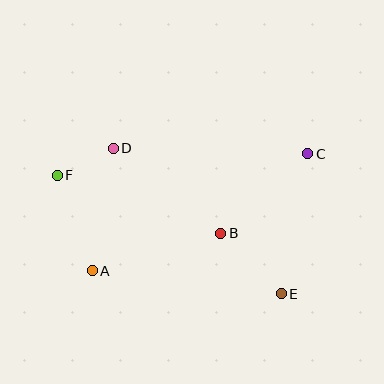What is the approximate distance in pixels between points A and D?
The distance between A and D is approximately 124 pixels.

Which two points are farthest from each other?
Points E and F are farthest from each other.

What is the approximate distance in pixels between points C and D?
The distance between C and D is approximately 194 pixels.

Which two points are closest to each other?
Points D and F are closest to each other.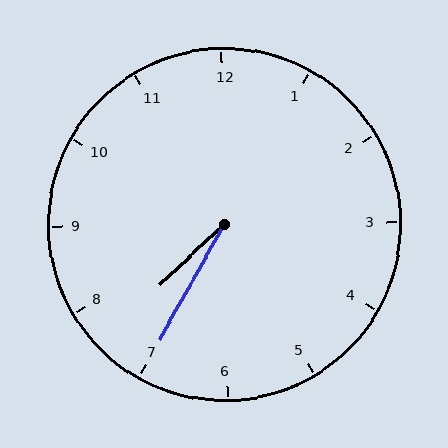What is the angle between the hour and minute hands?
Approximately 18 degrees.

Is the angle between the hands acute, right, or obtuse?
It is acute.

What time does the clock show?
7:35.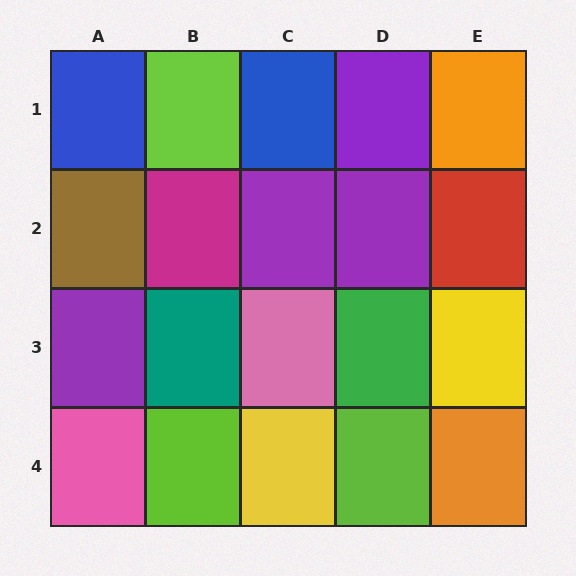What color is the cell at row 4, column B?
Lime.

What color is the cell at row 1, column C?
Blue.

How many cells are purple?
4 cells are purple.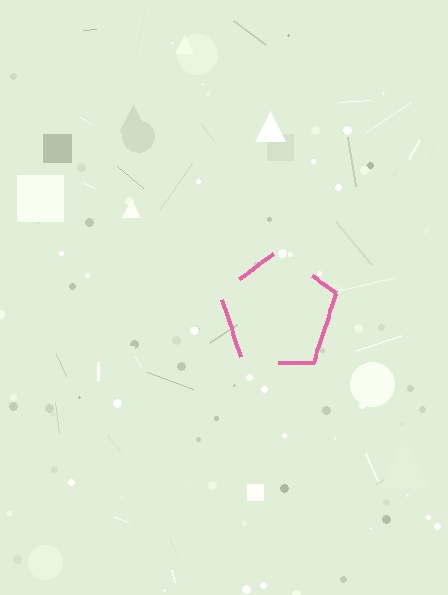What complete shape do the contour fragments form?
The contour fragments form a pentagon.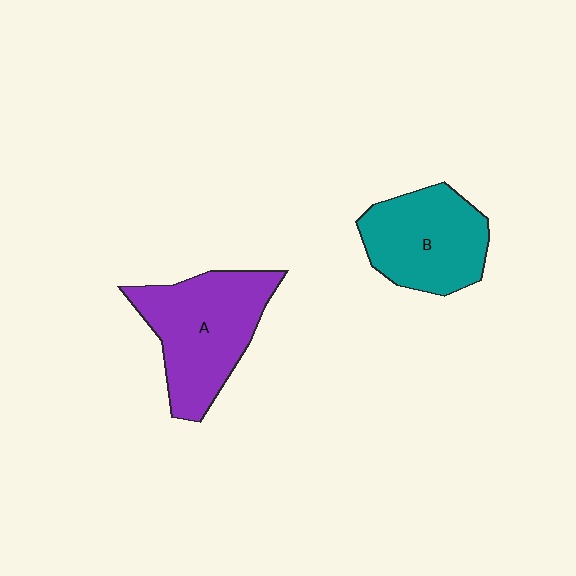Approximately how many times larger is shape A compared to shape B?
Approximately 1.2 times.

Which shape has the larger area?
Shape A (purple).